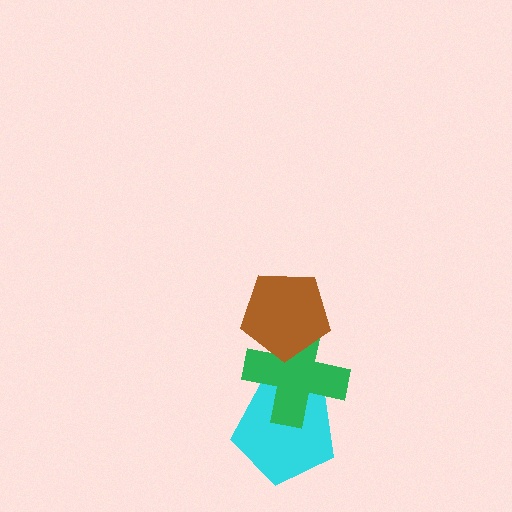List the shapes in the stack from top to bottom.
From top to bottom: the brown pentagon, the green cross, the cyan pentagon.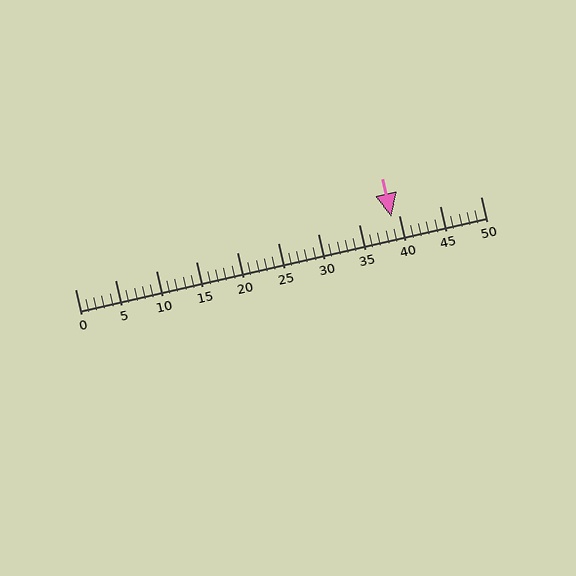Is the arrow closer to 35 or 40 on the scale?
The arrow is closer to 40.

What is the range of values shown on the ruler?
The ruler shows values from 0 to 50.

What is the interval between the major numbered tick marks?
The major tick marks are spaced 5 units apart.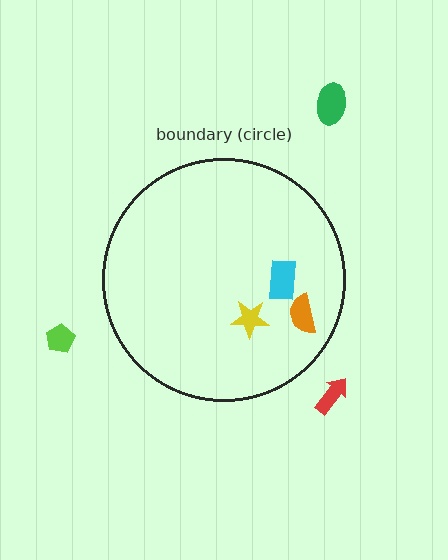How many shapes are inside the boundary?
3 inside, 3 outside.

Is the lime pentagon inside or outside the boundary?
Outside.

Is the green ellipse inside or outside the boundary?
Outside.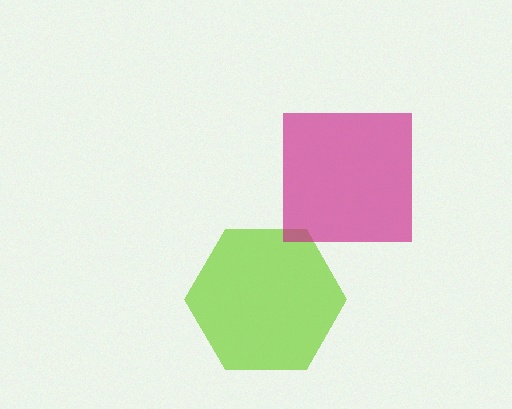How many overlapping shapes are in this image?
There are 2 overlapping shapes in the image.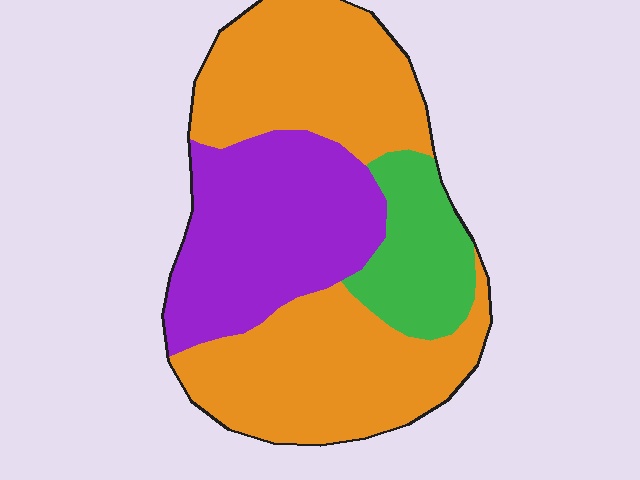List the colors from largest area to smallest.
From largest to smallest: orange, purple, green.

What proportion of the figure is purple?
Purple takes up about one third (1/3) of the figure.